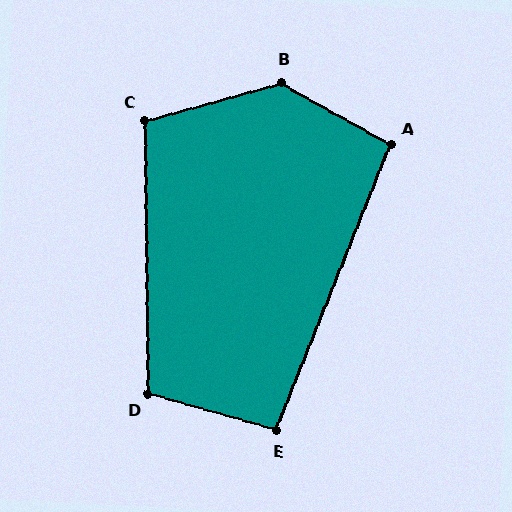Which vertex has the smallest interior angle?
E, at approximately 96 degrees.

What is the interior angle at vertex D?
Approximately 106 degrees (obtuse).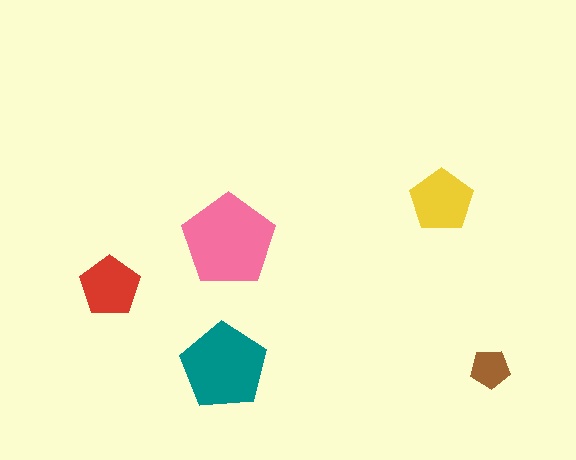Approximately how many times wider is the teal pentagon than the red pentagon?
About 1.5 times wider.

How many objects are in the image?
There are 5 objects in the image.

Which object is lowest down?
The brown pentagon is bottommost.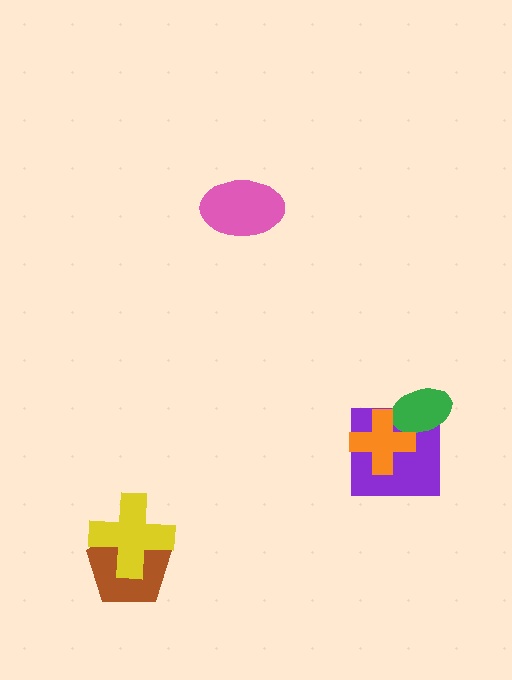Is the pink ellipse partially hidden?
No, no other shape covers it.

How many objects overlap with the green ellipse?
2 objects overlap with the green ellipse.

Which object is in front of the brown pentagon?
The yellow cross is in front of the brown pentagon.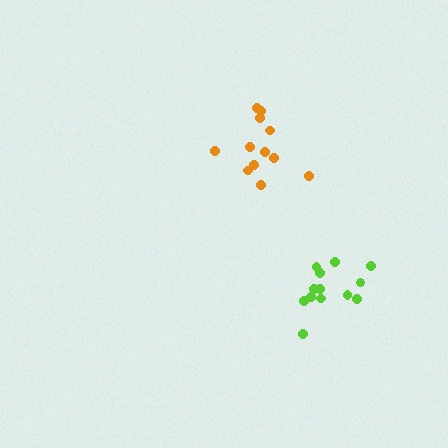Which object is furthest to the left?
The orange cluster is leftmost.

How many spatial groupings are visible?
There are 2 spatial groupings.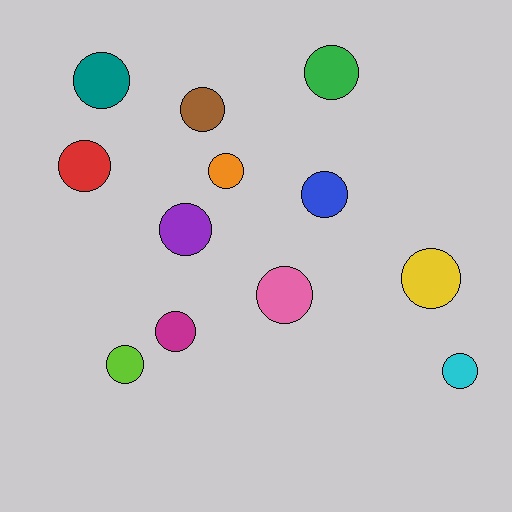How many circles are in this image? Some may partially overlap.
There are 12 circles.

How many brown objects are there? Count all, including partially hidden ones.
There is 1 brown object.